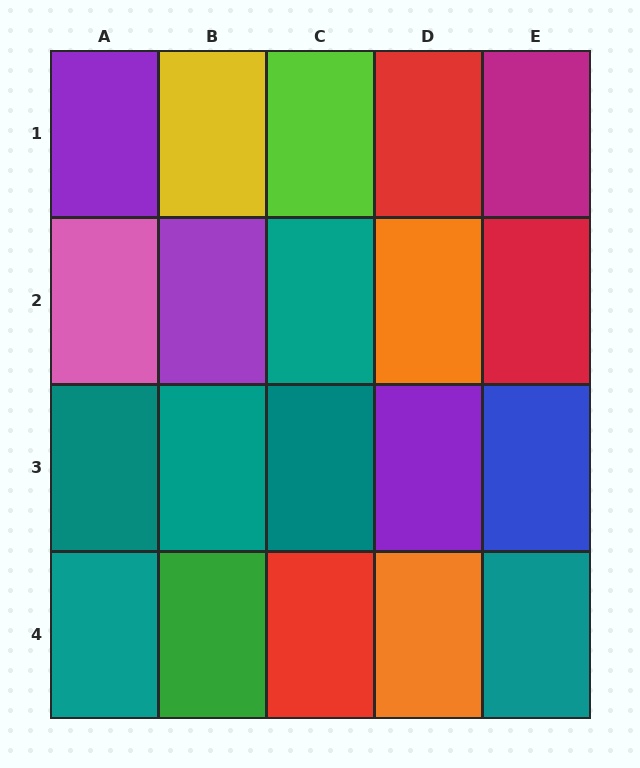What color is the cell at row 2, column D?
Orange.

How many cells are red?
3 cells are red.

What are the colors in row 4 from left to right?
Teal, green, red, orange, teal.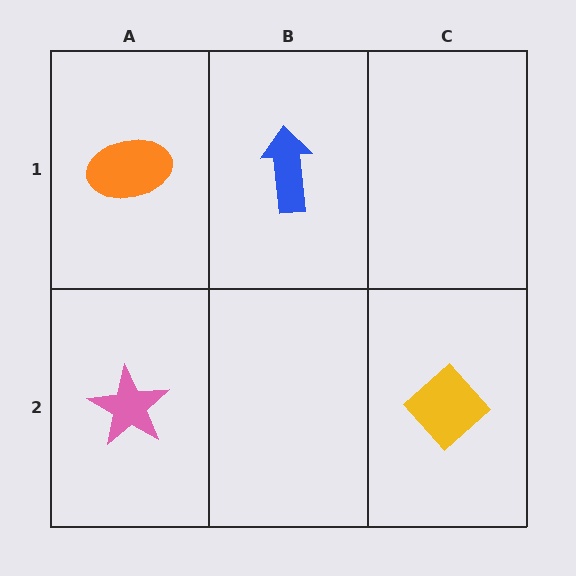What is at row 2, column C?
A yellow diamond.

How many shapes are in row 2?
2 shapes.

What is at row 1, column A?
An orange ellipse.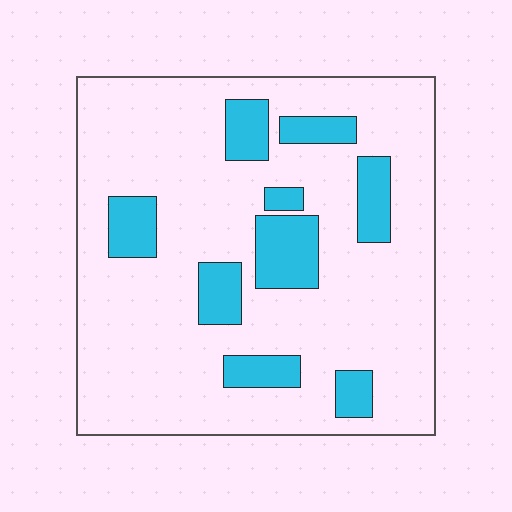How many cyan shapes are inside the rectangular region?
9.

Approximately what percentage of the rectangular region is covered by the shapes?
Approximately 20%.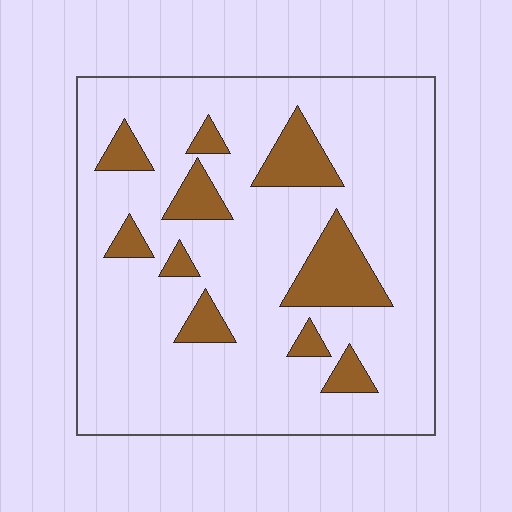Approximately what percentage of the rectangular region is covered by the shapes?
Approximately 15%.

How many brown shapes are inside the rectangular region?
10.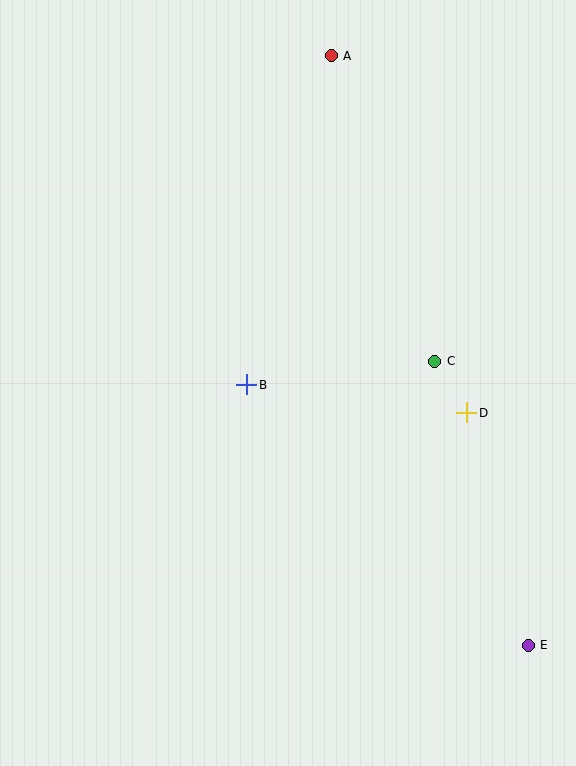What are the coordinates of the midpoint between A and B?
The midpoint between A and B is at (289, 220).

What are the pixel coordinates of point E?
Point E is at (528, 645).